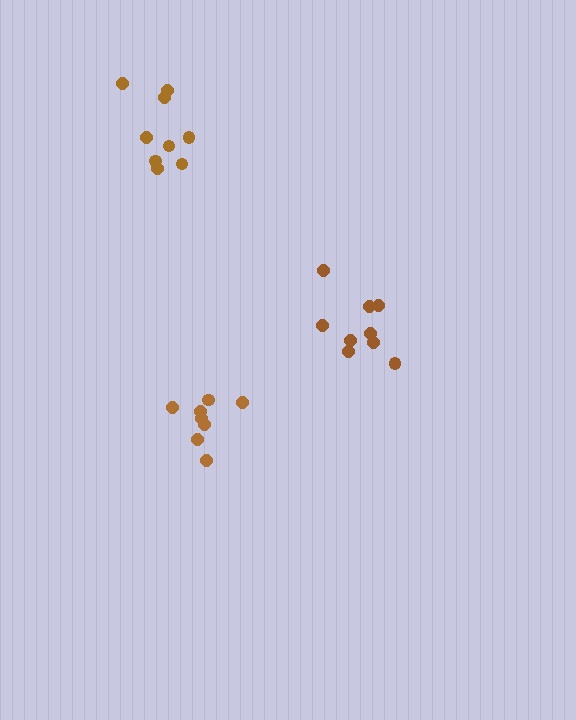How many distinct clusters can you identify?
There are 3 distinct clusters.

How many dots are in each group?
Group 1: 9 dots, Group 2: 8 dots, Group 3: 9 dots (26 total).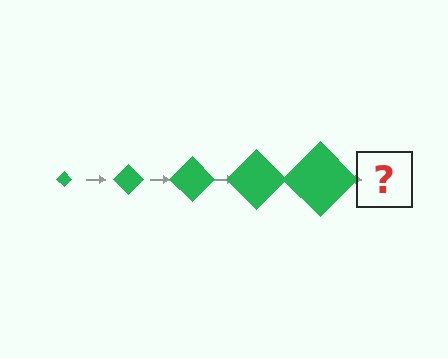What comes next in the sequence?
The next element should be a green diamond, larger than the previous one.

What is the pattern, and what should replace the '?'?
The pattern is that the diamond gets progressively larger each step. The '?' should be a green diamond, larger than the previous one.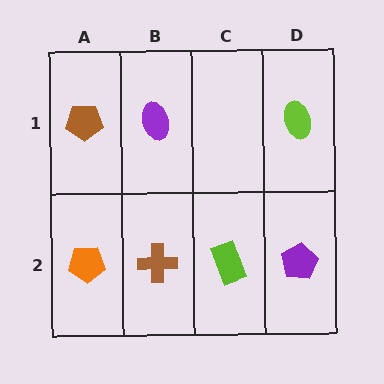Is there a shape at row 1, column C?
No, that cell is empty.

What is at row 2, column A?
An orange pentagon.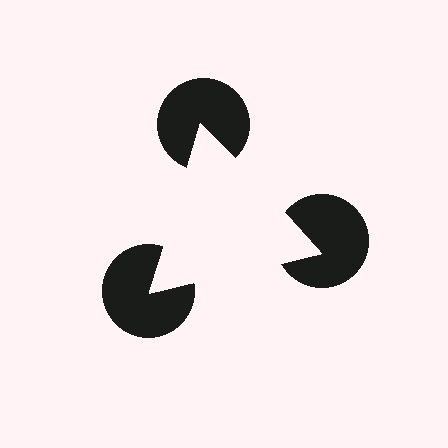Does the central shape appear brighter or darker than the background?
It typically appears slightly brighter than the background, even though no actual brightness change is drawn.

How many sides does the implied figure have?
3 sides.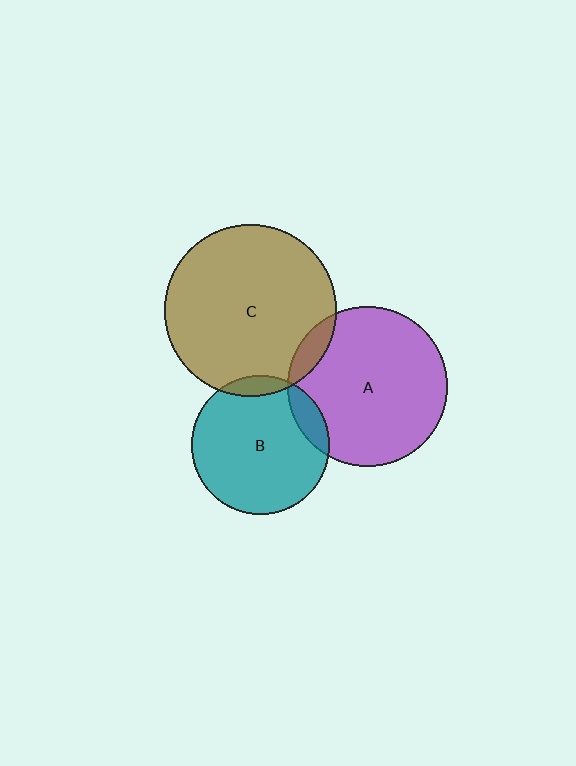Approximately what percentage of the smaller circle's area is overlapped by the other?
Approximately 10%.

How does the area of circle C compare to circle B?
Approximately 1.5 times.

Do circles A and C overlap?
Yes.